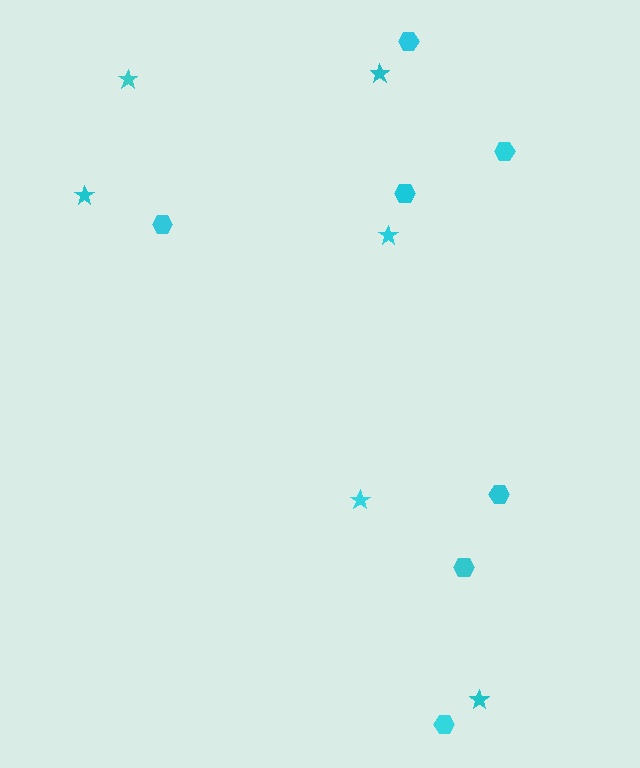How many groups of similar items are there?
There are 2 groups: one group of stars (6) and one group of hexagons (7).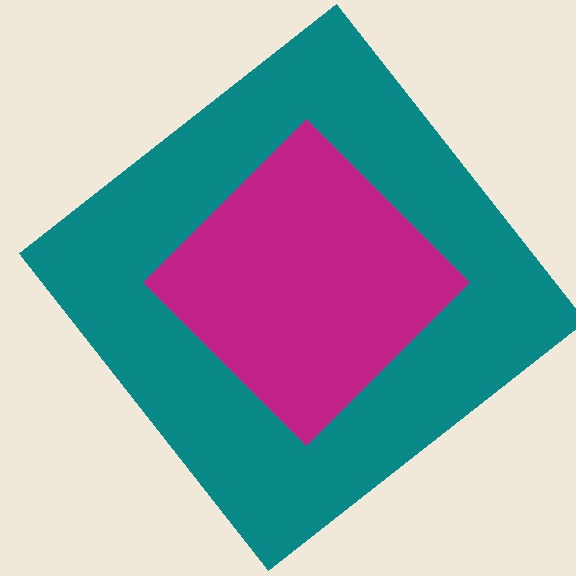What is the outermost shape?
The teal diamond.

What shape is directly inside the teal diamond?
The magenta diamond.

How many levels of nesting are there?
2.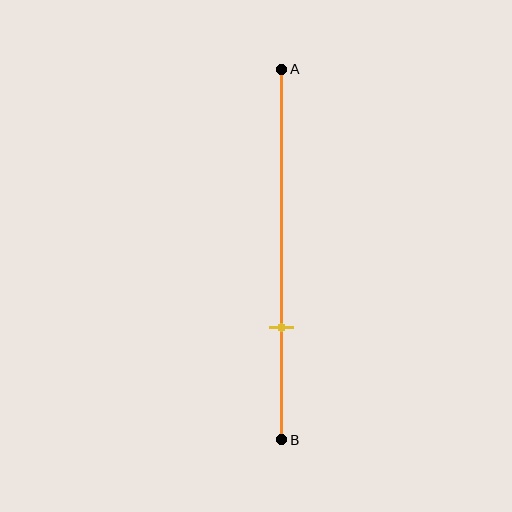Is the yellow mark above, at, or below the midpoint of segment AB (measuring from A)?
The yellow mark is below the midpoint of segment AB.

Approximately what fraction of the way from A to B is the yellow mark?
The yellow mark is approximately 70% of the way from A to B.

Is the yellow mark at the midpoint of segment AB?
No, the mark is at about 70% from A, not at the 50% midpoint.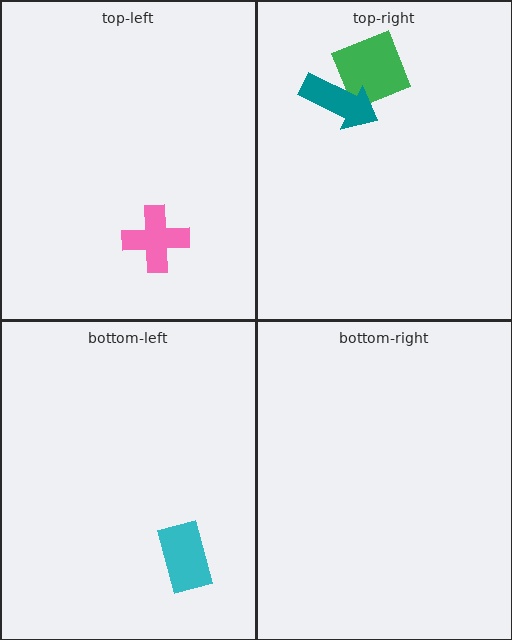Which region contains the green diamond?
The top-right region.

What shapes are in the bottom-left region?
The cyan rectangle.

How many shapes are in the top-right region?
2.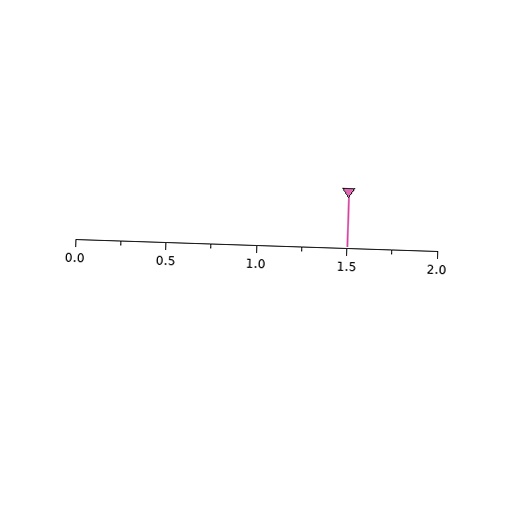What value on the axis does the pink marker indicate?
The marker indicates approximately 1.5.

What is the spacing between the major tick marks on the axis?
The major ticks are spaced 0.5 apart.